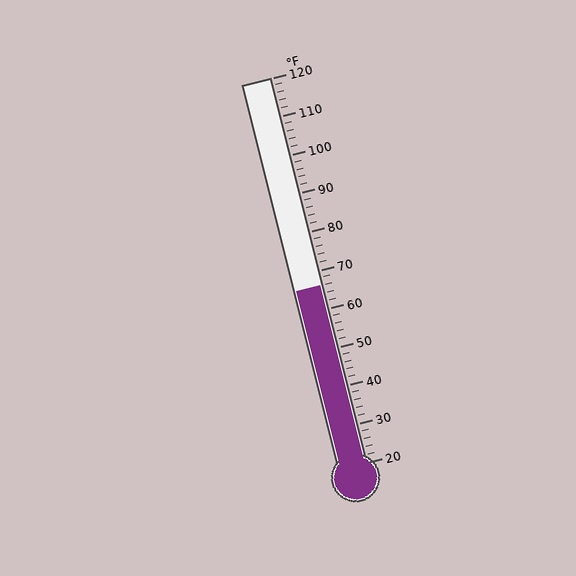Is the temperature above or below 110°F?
The temperature is below 110°F.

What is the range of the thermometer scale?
The thermometer scale ranges from 20°F to 120°F.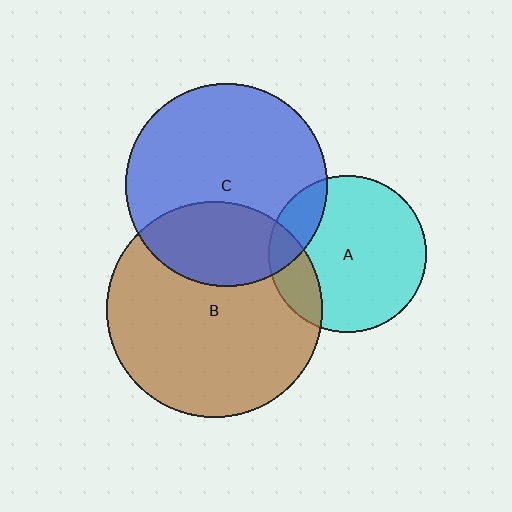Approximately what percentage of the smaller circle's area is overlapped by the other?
Approximately 15%.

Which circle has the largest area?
Circle B (brown).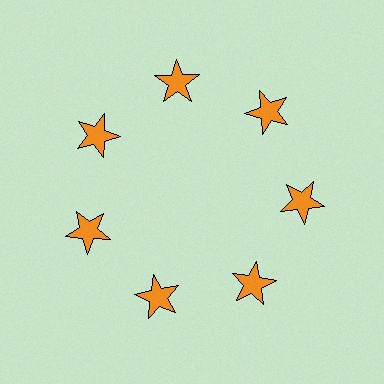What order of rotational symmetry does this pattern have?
This pattern has 7-fold rotational symmetry.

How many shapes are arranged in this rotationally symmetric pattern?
There are 7 shapes, arranged in 7 groups of 1.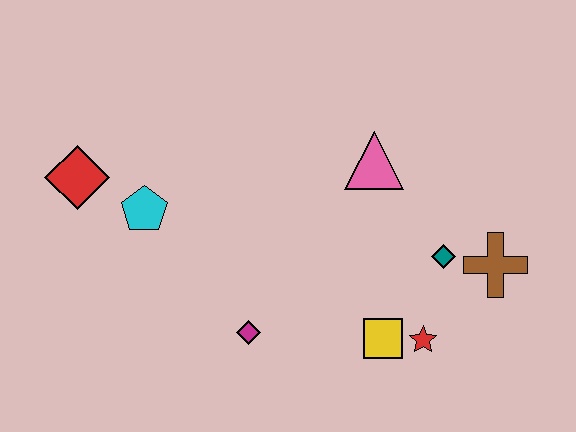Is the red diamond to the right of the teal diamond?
No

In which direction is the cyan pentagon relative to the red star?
The cyan pentagon is to the left of the red star.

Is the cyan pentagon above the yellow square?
Yes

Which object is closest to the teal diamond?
The brown cross is closest to the teal diamond.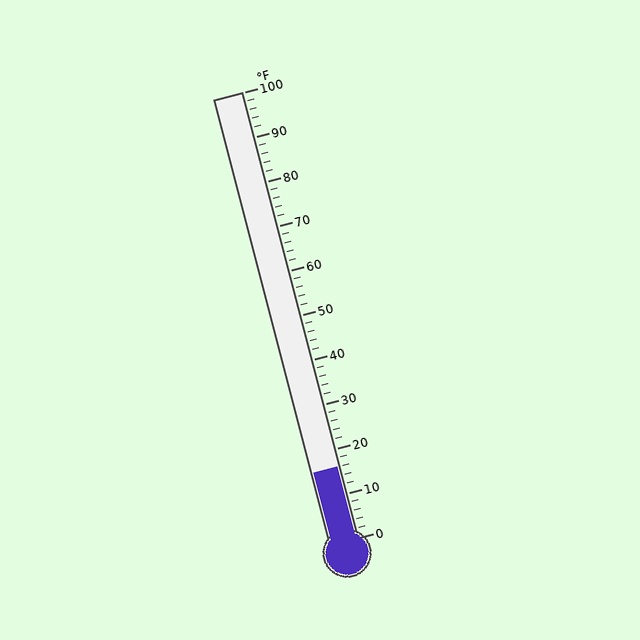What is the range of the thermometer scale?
The thermometer scale ranges from 0°F to 100°F.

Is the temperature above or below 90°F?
The temperature is below 90°F.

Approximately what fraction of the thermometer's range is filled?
The thermometer is filled to approximately 15% of its range.